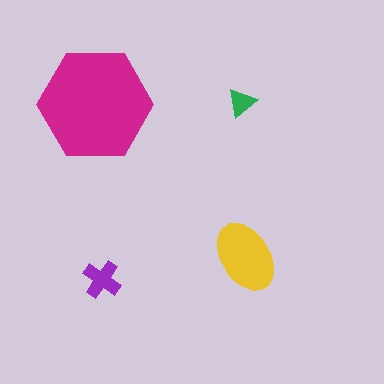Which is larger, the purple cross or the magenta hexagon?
The magenta hexagon.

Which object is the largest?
The magenta hexagon.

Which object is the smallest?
The green triangle.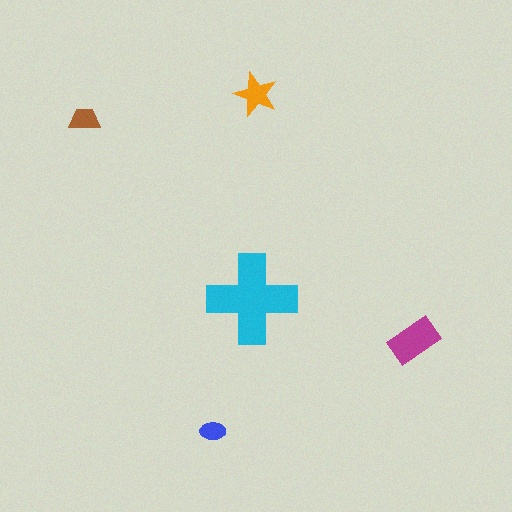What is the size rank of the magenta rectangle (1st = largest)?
2nd.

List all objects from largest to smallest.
The cyan cross, the magenta rectangle, the orange star, the brown trapezoid, the blue ellipse.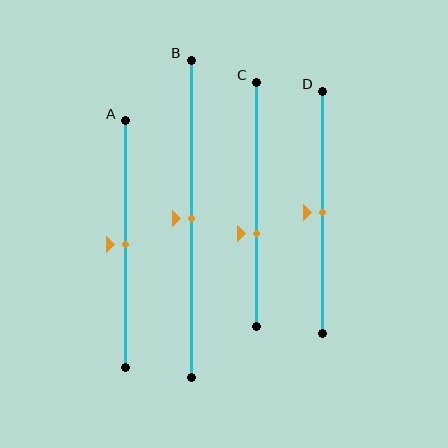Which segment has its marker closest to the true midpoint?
Segment A has its marker closest to the true midpoint.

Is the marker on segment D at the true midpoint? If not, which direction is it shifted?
Yes, the marker on segment D is at the true midpoint.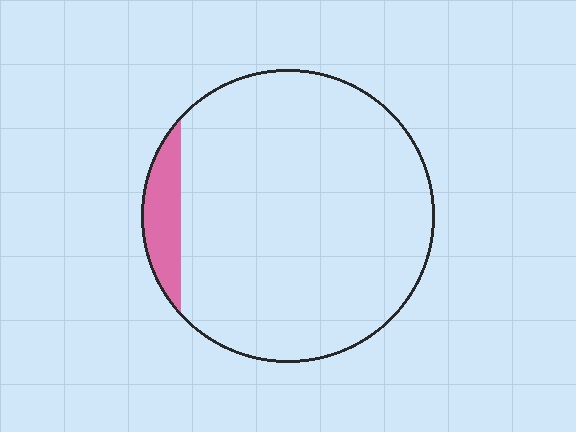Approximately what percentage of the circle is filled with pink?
Approximately 10%.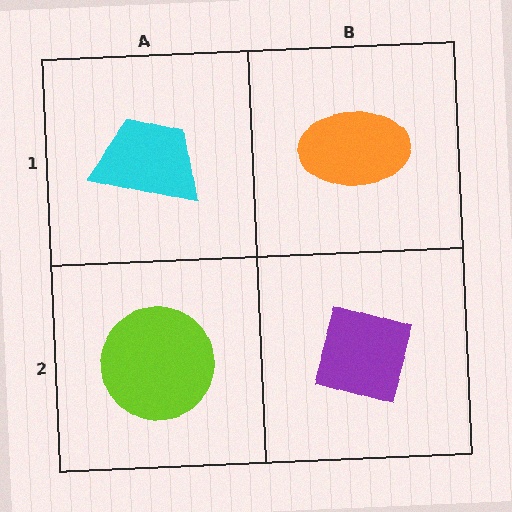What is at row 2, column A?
A lime circle.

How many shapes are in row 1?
2 shapes.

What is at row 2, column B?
A purple diamond.